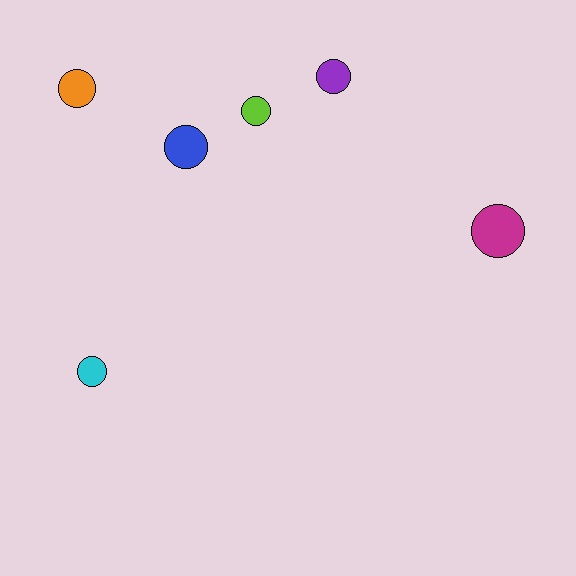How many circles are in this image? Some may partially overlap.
There are 6 circles.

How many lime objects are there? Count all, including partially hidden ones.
There is 1 lime object.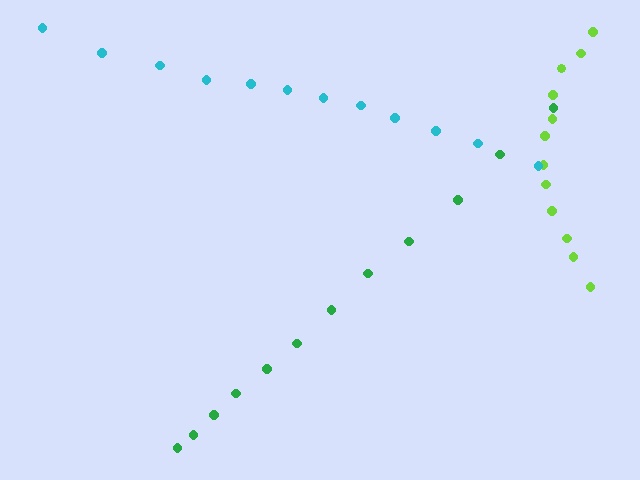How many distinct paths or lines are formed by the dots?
There are 3 distinct paths.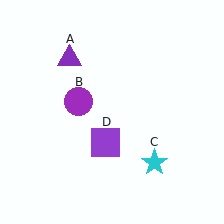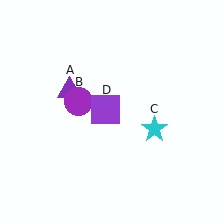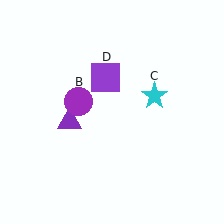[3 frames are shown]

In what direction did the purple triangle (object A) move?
The purple triangle (object A) moved down.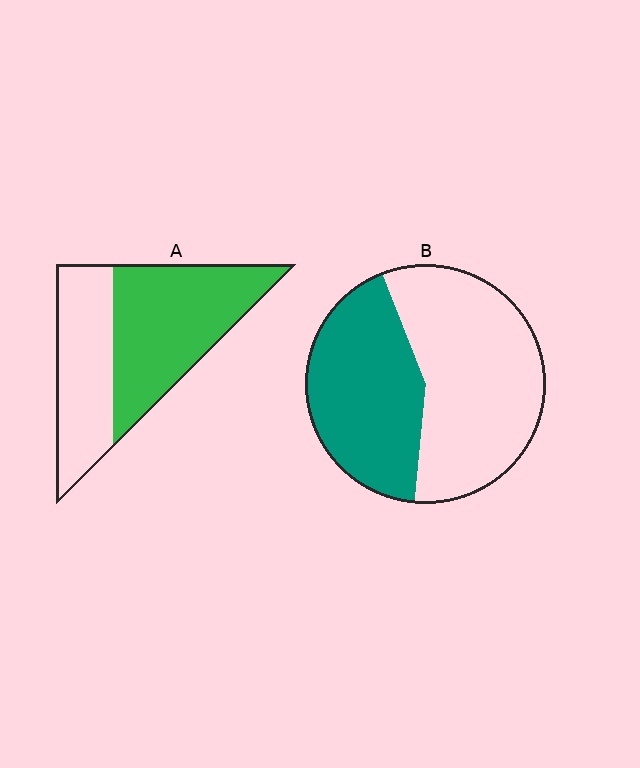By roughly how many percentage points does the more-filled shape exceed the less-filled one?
By roughly 15 percentage points (A over B).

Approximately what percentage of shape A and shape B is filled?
A is approximately 60% and B is approximately 45%.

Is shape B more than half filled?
No.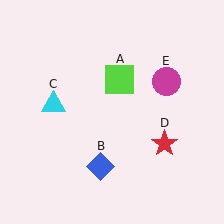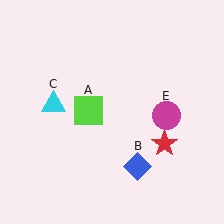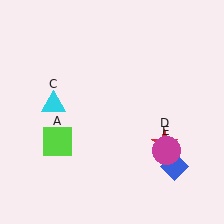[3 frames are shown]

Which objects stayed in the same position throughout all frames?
Cyan triangle (object C) and red star (object D) remained stationary.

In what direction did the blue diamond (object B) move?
The blue diamond (object B) moved right.